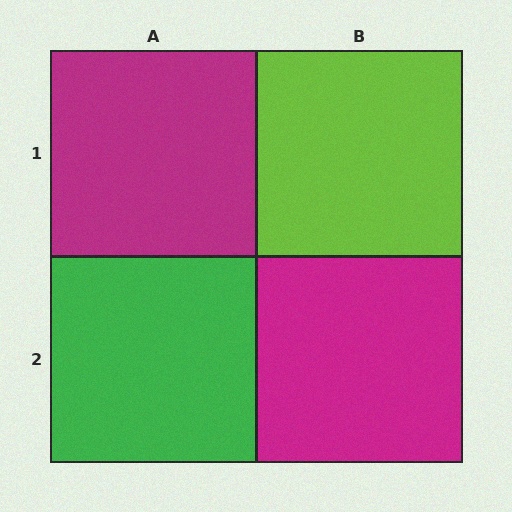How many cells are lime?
1 cell is lime.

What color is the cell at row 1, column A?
Magenta.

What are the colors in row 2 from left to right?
Green, magenta.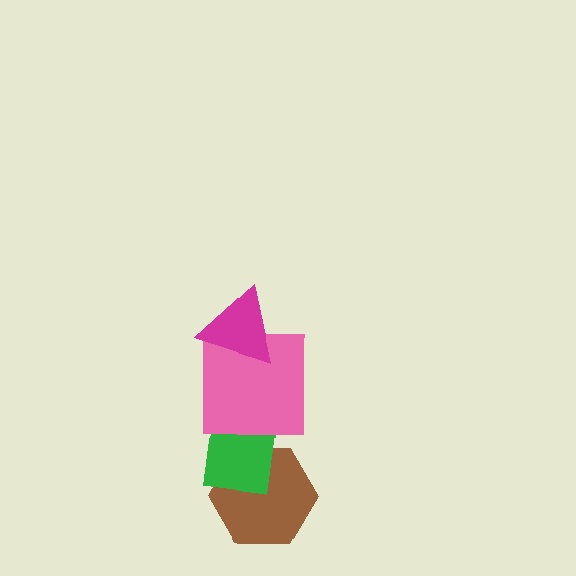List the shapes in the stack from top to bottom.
From top to bottom: the magenta triangle, the pink square, the green rectangle, the brown hexagon.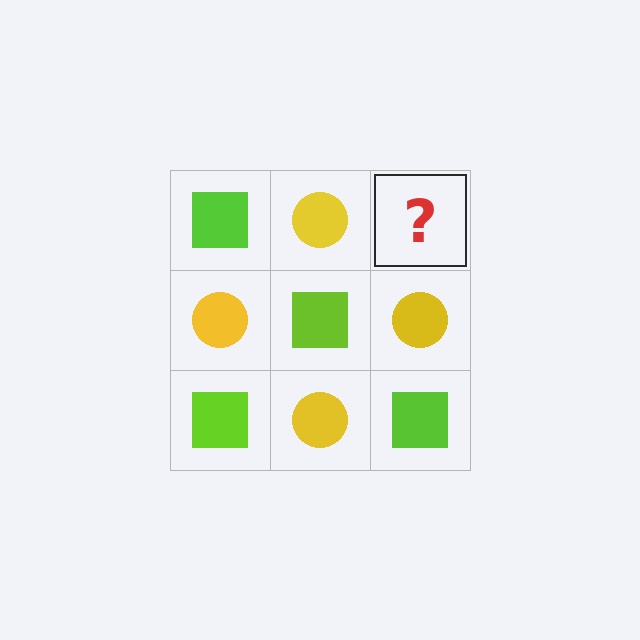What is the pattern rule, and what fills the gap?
The rule is that it alternates lime square and yellow circle in a checkerboard pattern. The gap should be filled with a lime square.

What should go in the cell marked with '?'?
The missing cell should contain a lime square.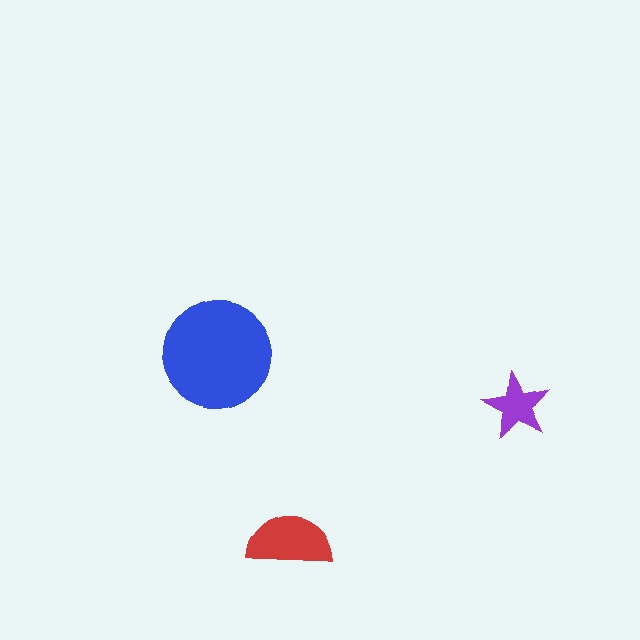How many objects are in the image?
There are 3 objects in the image.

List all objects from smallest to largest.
The purple star, the red semicircle, the blue circle.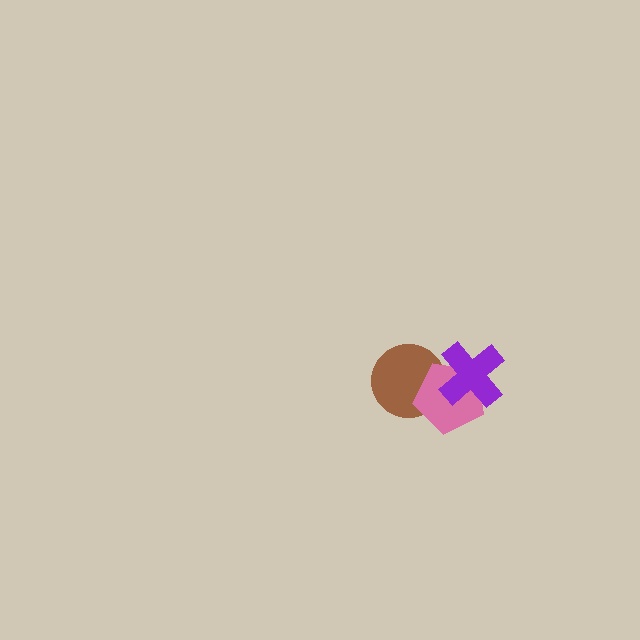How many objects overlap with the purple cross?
2 objects overlap with the purple cross.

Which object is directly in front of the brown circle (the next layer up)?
The pink pentagon is directly in front of the brown circle.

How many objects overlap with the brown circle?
2 objects overlap with the brown circle.